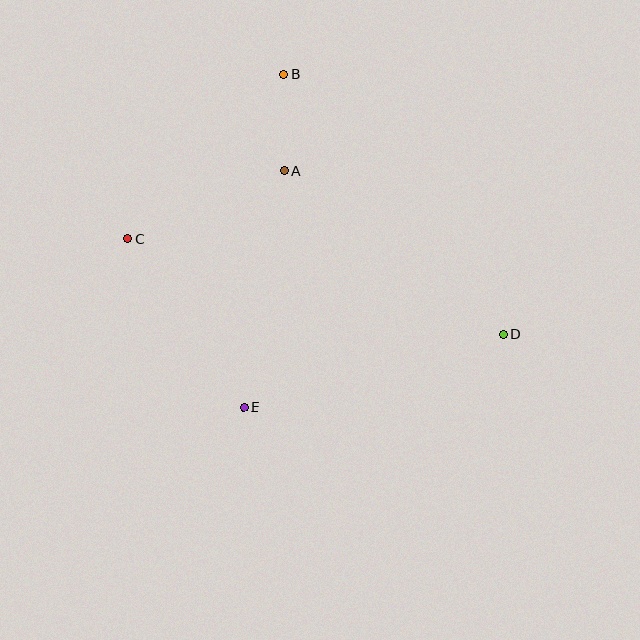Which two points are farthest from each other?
Points C and D are farthest from each other.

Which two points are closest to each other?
Points A and B are closest to each other.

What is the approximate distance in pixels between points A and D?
The distance between A and D is approximately 273 pixels.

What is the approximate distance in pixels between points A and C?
The distance between A and C is approximately 170 pixels.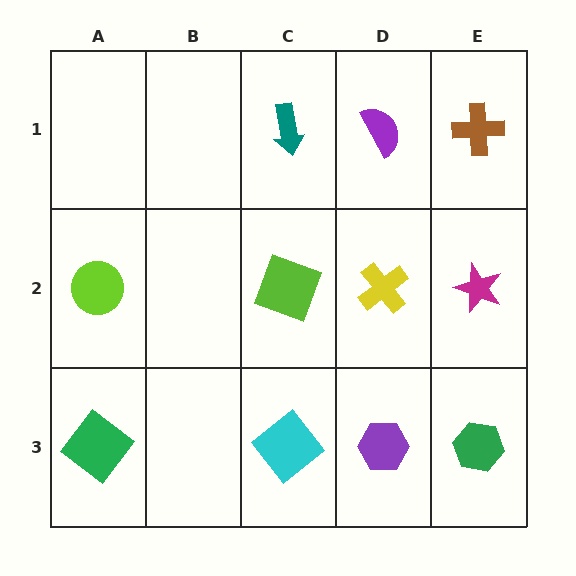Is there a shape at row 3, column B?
No, that cell is empty.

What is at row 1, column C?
A teal arrow.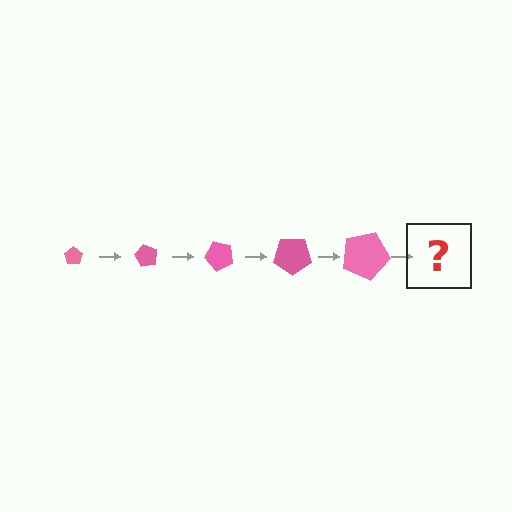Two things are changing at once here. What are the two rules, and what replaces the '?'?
The two rules are that the pentagon grows larger each step and it rotates 60 degrees each step. The '?' should be a pentagon, larger than the previous one and rotated 300 degrees from the start.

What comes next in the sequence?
The next element should be a pentagon, larger than the previous one and rotated 300 degrees from the start.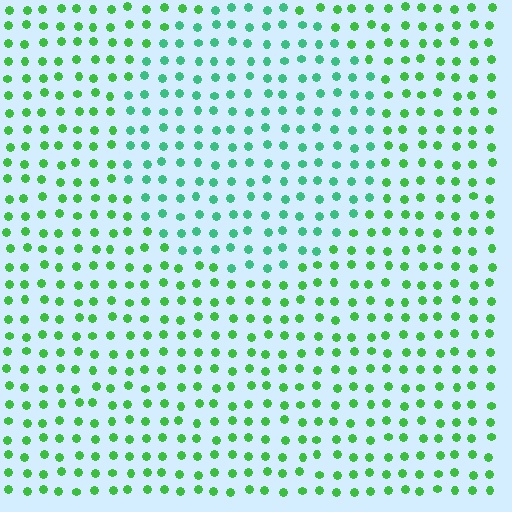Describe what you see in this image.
The image is filled with small green elements in a uniform arrangement. A circle-shaped region is visible where the elements are tinted to a slightly different hue, forming a subtle color boundary.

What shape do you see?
I see a circle.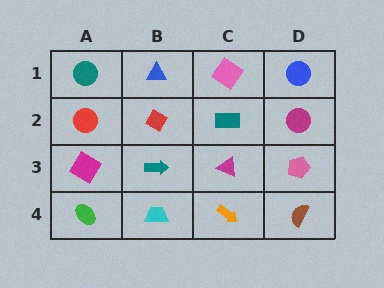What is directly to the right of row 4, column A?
A cyan trapezoid.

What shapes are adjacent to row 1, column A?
A red circle (row 2, column A), a blue triangle (row 1, column B).